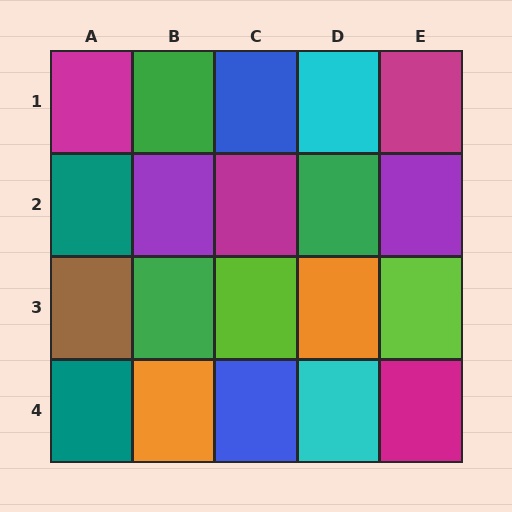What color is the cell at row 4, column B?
Orange.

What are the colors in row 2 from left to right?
Teal, purple, magenta, green, purple.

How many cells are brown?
1 cell is brown.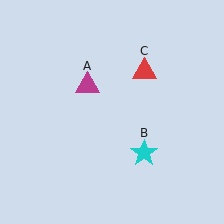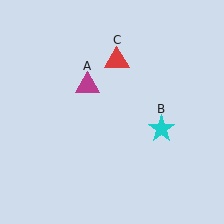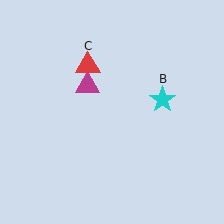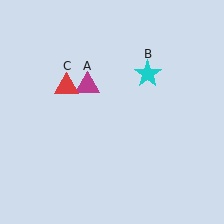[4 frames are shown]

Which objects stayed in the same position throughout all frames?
Magenta triangle (object A) remained stationary.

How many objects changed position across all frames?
2 objects changed position: cyan star (object B), red triangle (object C).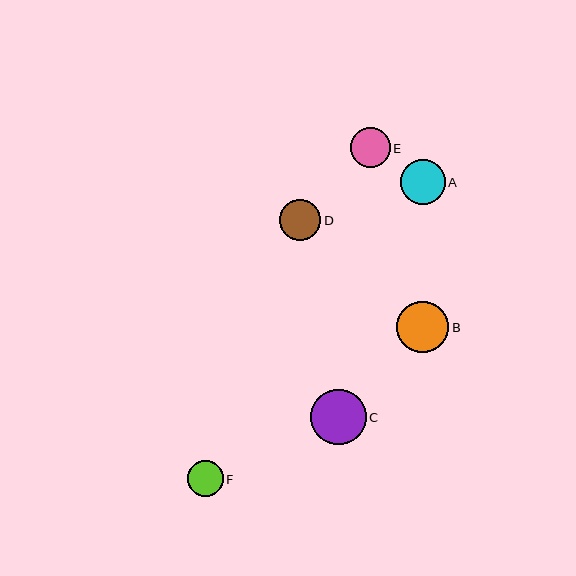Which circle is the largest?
Circle C is the largest with a size of approximately 55 pixels.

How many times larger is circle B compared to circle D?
Circle B is approximately 1.3 times the size of circle D.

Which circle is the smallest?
Circle F is the smallest with a size of approximately 36 pixels.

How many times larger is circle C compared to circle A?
Circle C is approximately 1.2 times the size of circle A.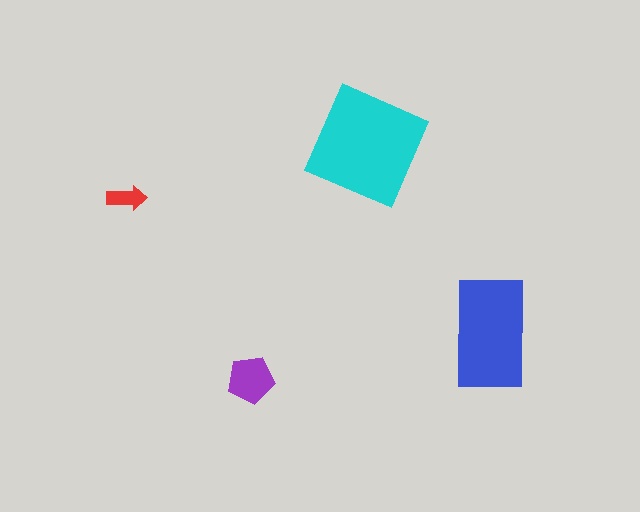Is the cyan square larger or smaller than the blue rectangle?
Larger.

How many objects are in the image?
There are 4 objects in the image.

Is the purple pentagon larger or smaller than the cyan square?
Smaller.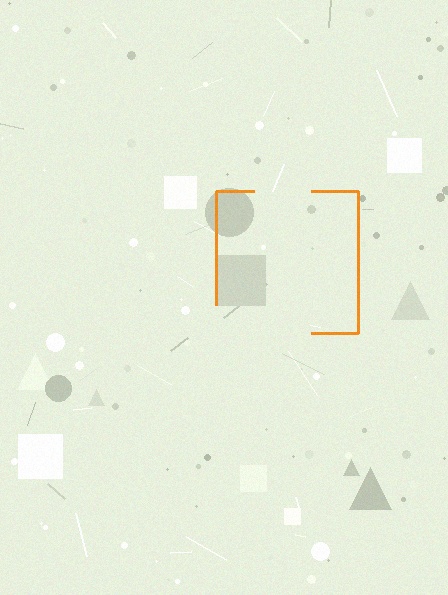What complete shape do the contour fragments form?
The contour fragments form a square.